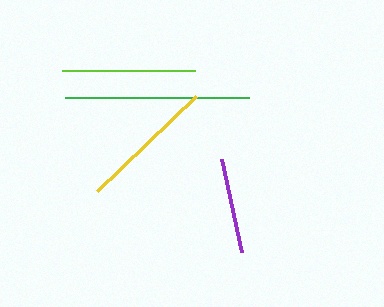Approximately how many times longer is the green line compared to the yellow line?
The green line is approximately 1.3 times the length of the yellow line.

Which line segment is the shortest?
The purple line is the shortest at approximately 95 pixels.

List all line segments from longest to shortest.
From longest to shortest: green, yellow, lime, purple.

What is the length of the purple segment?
The purple segment is approximately 95 pixels long.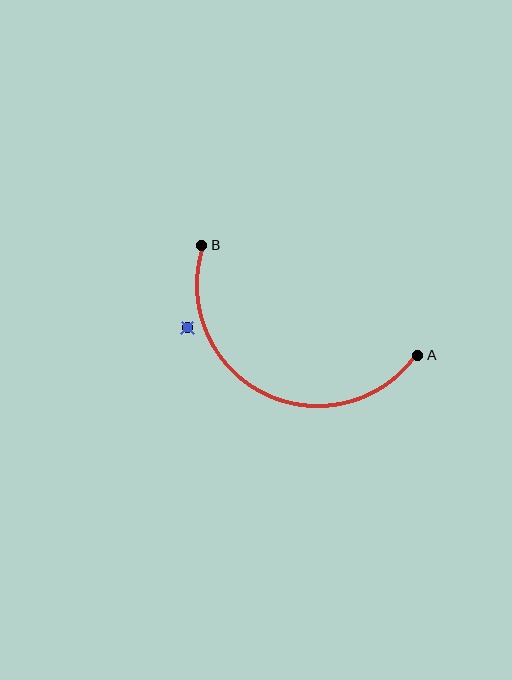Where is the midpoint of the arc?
The arc midpoint is the point on the curve farthest from the straight line joining A and B. It sits below that line.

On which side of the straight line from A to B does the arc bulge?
The arc bulges below the straight line connecting A and B.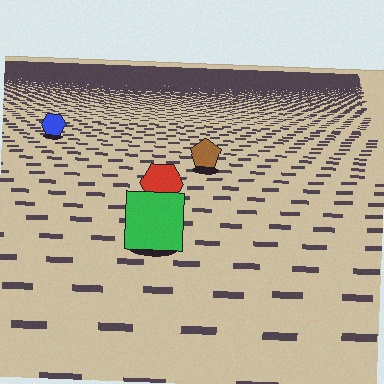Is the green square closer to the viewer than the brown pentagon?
Yes. The green square is closer — you can tell from the texture gradient: the ground texture is coarser near it.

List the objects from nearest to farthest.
From nearest to farthest: the green square, the red hexagon, the brown pentagon, the blue hexagon.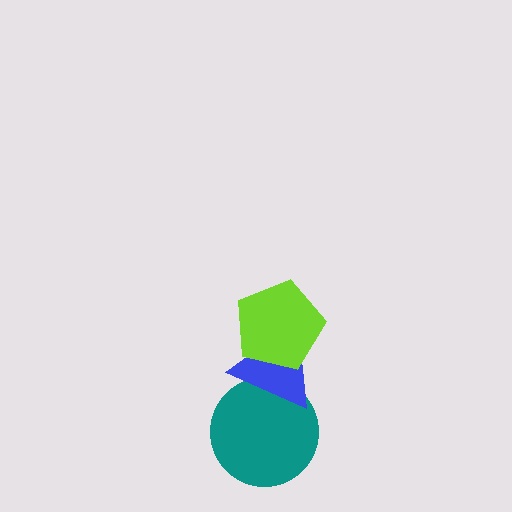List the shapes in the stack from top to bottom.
From top to bottom: the lime pentagon, the blue triangle, the teal circle.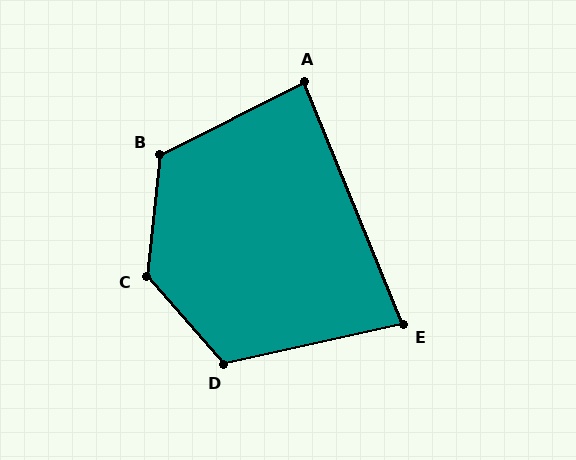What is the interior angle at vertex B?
Approximately 123 degrees (obtuse).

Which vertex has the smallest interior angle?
E, at approximately 80 degrees.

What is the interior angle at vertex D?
Approximately 119 degrees (obtuse).